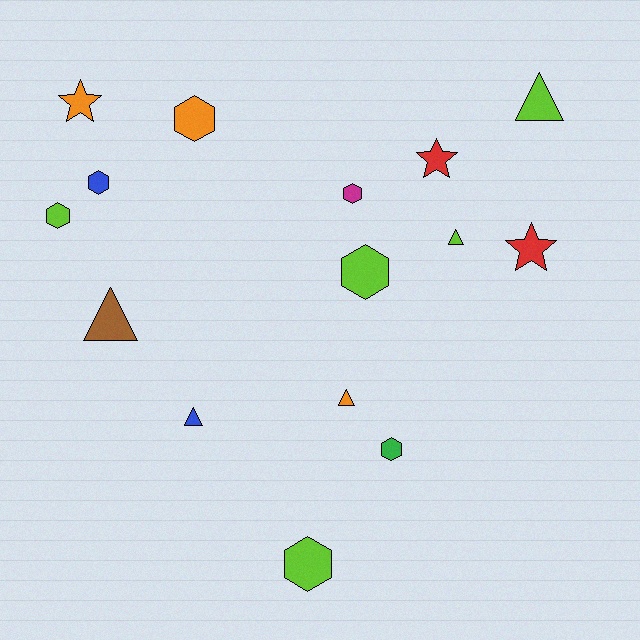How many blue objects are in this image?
There are 2 blue objects.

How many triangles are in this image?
There are 5 triangles.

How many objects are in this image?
There are 15 objects.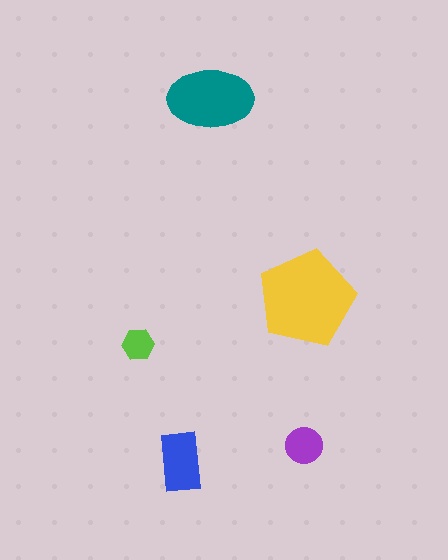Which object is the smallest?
The lime hexagon.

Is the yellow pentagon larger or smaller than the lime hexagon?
Larger.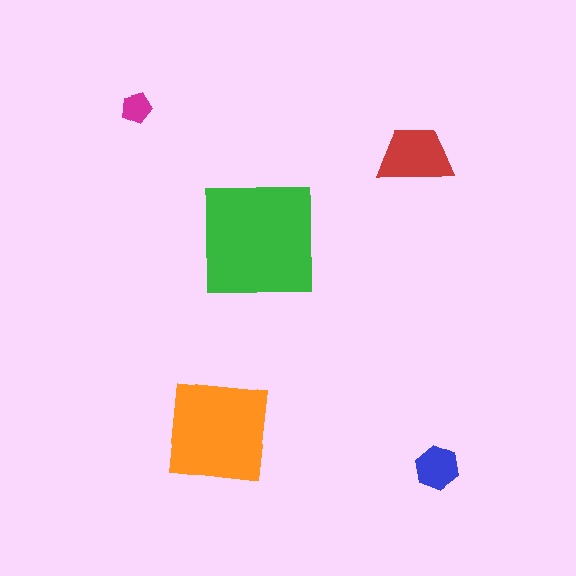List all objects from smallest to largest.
The magenta pentagon, the blue hexagon, the red trapezoid, the orange square, the green square.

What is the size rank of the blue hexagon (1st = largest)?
4th.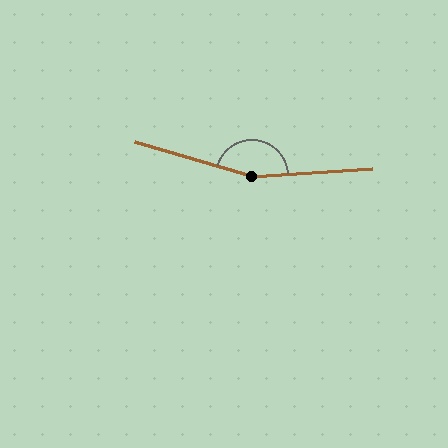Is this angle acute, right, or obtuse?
It is obtuse.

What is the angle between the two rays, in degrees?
Approximately 160 degrees.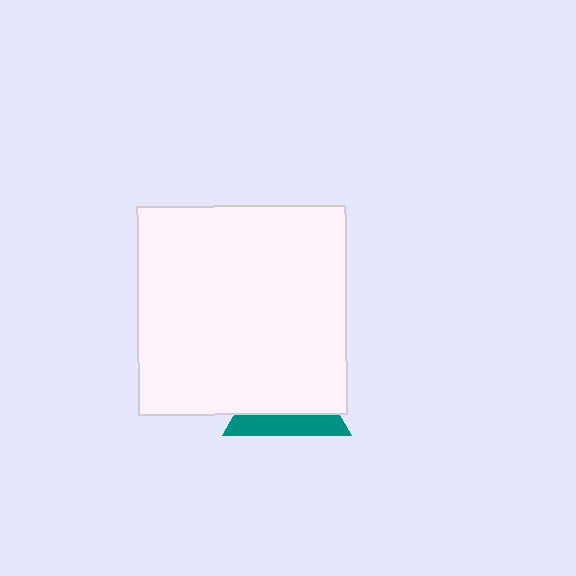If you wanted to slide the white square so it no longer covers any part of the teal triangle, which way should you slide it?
Slide it up — that is the most direct way to separate the two shapes.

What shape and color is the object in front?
The object in front is a white square.